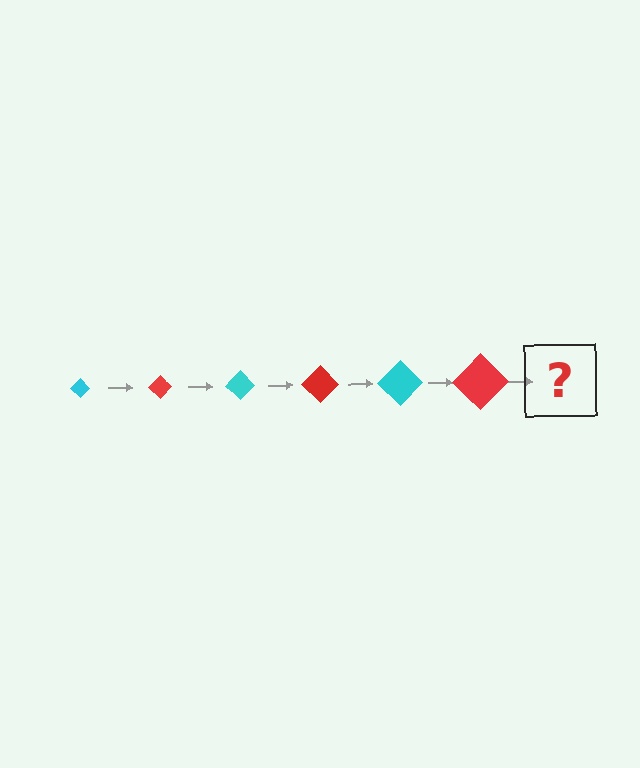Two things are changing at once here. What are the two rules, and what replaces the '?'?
The two rules are that the diamond grows larger each step and the color cycles through cyan and red. The '?' should be a cyan diamond, larger than the previous one.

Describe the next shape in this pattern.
It should be a cyan diamond, larger than the previous one.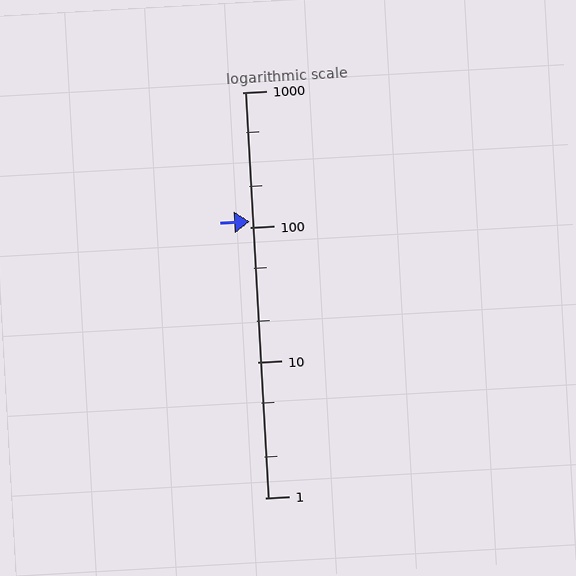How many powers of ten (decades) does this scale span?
The scale spans 3 decades, from 1 to 1000.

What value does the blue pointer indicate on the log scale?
The pointer indicates approximately 110.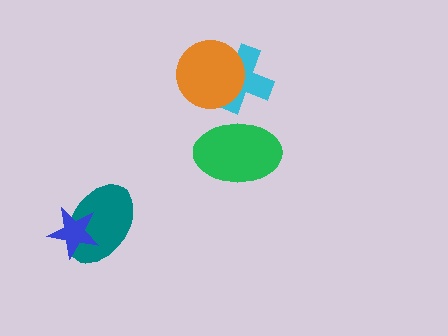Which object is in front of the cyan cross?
The orange circle is in front of the cyan cross.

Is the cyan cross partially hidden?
Yes, it is partially covered by another shape.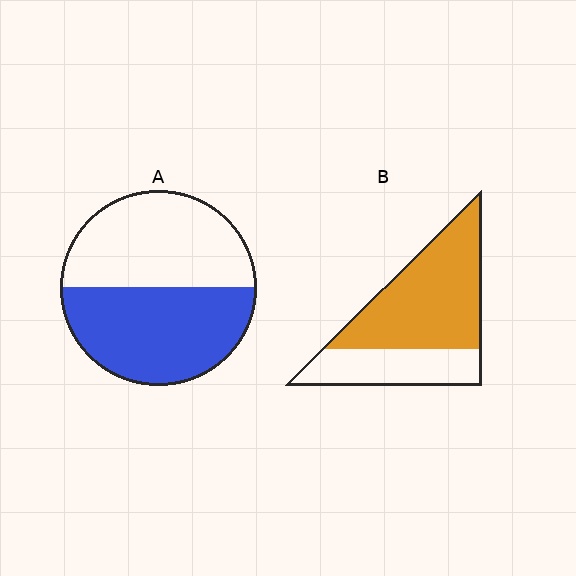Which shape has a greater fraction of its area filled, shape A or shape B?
Shape B.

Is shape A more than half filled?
Roughly half.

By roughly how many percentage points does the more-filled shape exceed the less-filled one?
By roughly 15 percentage points (B over A).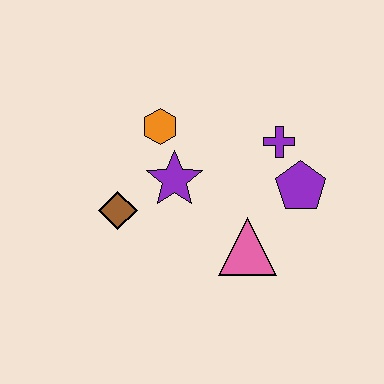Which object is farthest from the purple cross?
The brown diamond is farthest from the purple cross.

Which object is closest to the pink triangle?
The purple pentagon is closest to the pink triangle.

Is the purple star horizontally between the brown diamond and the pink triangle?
Yes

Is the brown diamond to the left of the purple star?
Yes